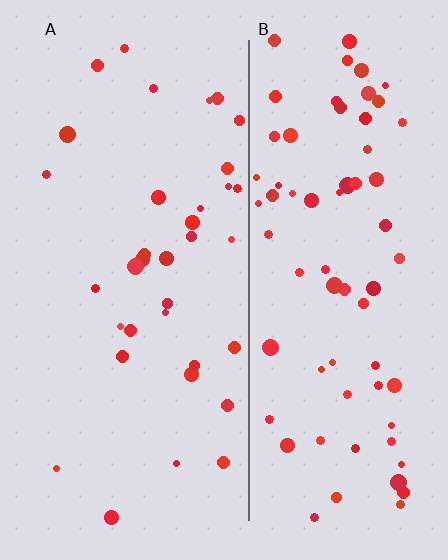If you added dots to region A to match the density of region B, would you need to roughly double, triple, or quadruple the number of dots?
Approximately double.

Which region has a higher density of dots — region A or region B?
B (the right).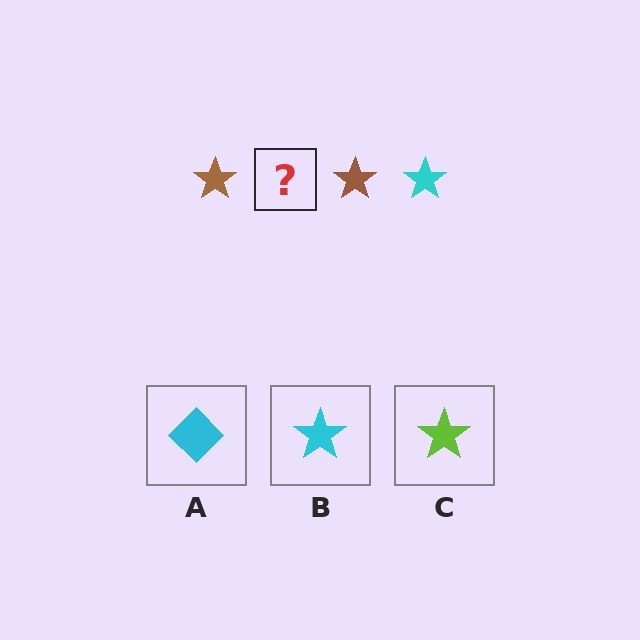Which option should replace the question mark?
Option B.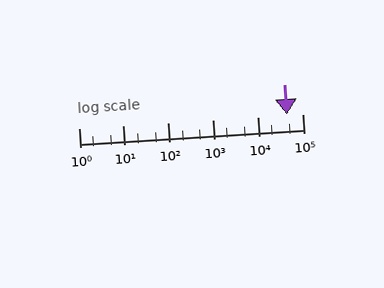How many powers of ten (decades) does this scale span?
The scale spans 5 decades, from 1 to 100000.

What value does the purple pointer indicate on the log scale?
The pointer indicates approximately 44000.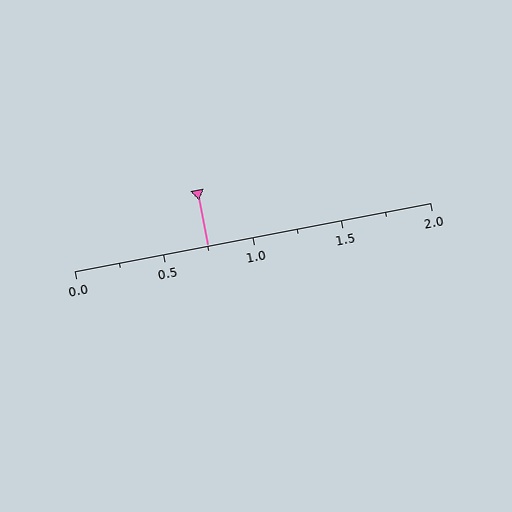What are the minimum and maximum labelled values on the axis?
The axis runs from 0.0 to 2.0.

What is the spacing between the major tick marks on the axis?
The major ticks are spaced 0.5 apart.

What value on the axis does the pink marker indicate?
The marker indicates approximately 0.75.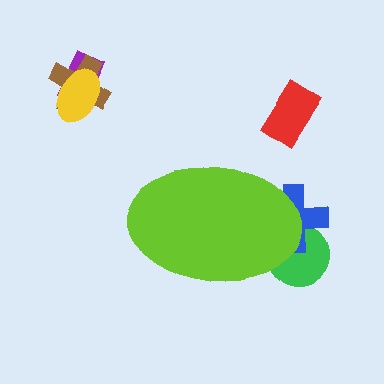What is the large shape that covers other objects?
A lime ellipse.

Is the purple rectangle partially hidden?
No, the purple rectangle is fully visible.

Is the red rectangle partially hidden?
No, the red rectangle is fully visible.